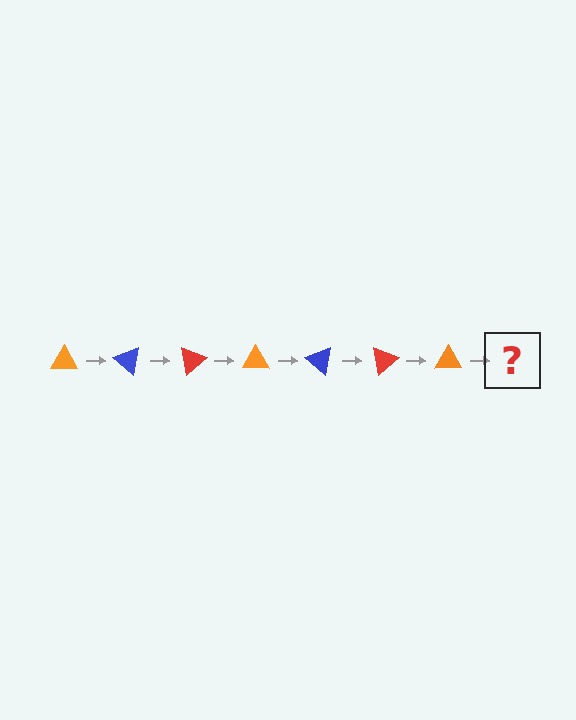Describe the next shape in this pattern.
It should be a blue triangle, rotated 280 degrees from the start.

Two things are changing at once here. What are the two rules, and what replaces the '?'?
The two rules are that it rotates 40 degrees each step and the color cycles through orange, blue, and red. The '?' should be a blue triangle, rotated 280 degrees from the start.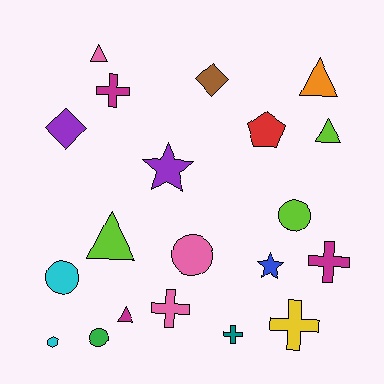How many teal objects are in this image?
There is 1 teal object.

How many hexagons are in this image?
There is 1 hexagon.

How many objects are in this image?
There are 20 objects.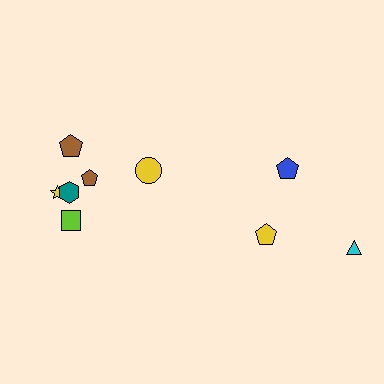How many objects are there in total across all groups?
There are 9 objects.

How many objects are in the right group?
There are 3 objects.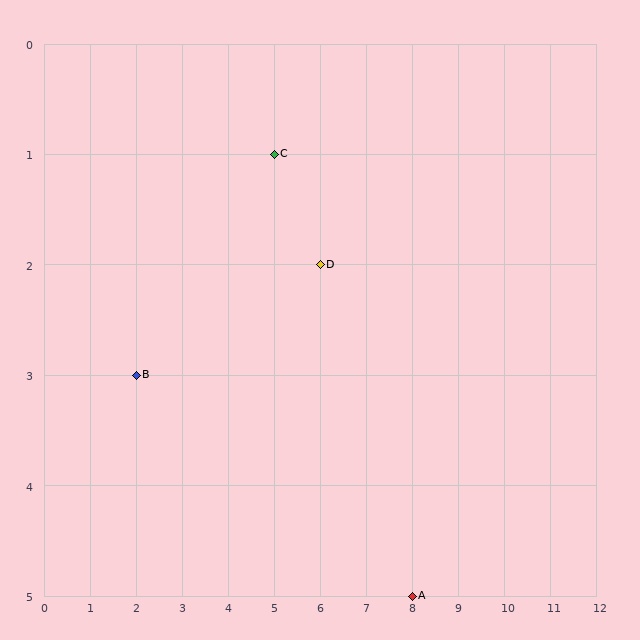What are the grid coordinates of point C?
Point C is at grid coordinates (5, 1).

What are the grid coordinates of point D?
Point D is at grid coordinates (6, 2).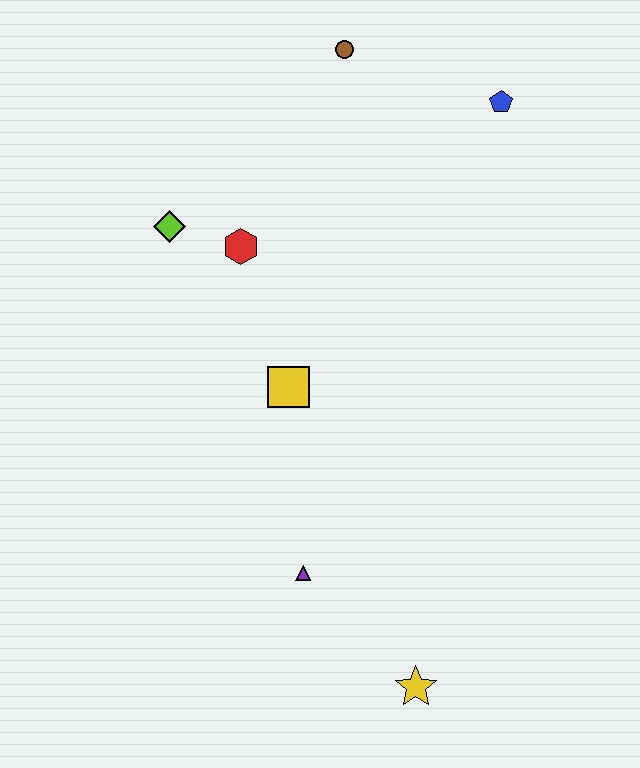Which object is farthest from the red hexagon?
The yellow star is farthest from the red hexagon.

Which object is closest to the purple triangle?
The yellow star is closest to the purple triangle.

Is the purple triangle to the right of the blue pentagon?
No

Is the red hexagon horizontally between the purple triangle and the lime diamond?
Yes